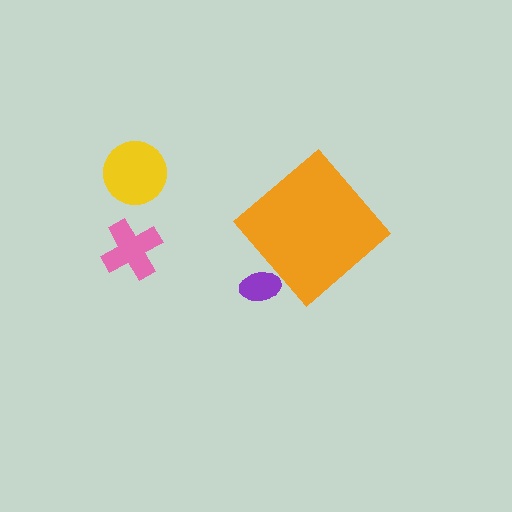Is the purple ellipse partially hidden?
Yes, the purple ellipse is partially hidden behind the orange diamond.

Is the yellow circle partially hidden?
No, the yellow circle is fully visible.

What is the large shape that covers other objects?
An orange diamond.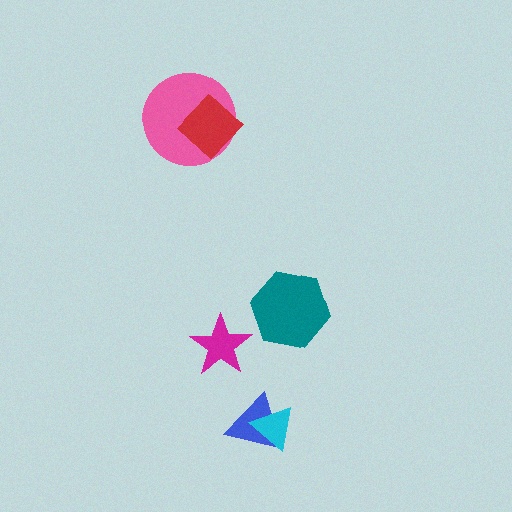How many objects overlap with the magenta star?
0 objects overlap with the magenta star.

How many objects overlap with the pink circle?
1 object overlaps with the pink circle.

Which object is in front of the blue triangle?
The cyan triangle is in front of the blue triangle.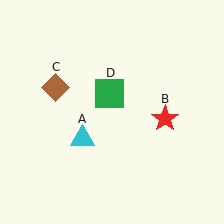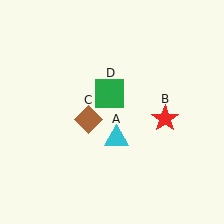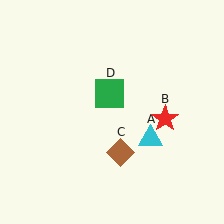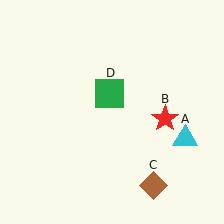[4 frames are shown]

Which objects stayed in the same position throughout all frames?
Red star (object B) and green square (object D) remained stationary.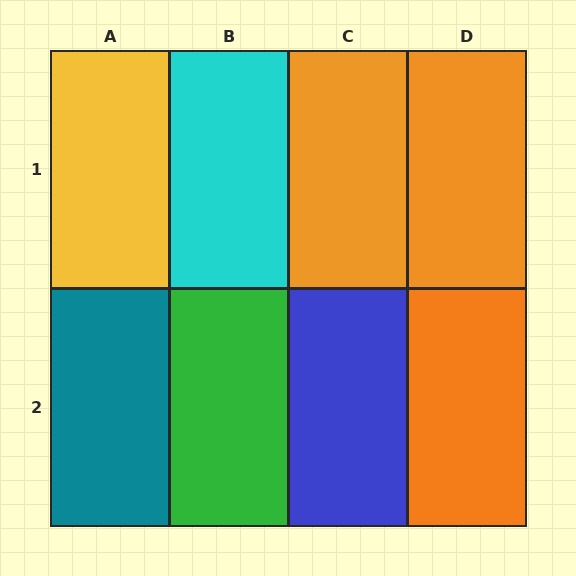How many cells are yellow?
1 cell is yellow.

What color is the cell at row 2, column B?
Green.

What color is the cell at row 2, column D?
Orange.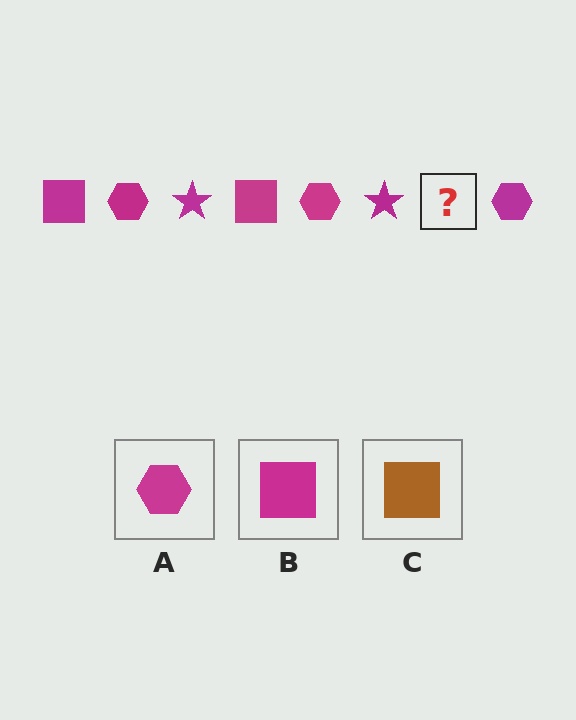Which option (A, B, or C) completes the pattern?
B.